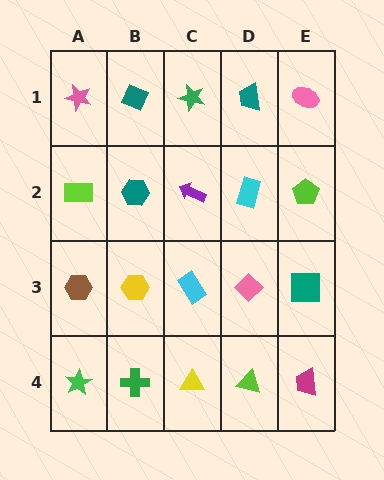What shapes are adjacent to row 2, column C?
A green star (row 1, column C), a cyan rectangle (row 3, column C), a teal hexagon (row 2, column B), a cyan rectangle (row 2, column D).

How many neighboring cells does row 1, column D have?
3.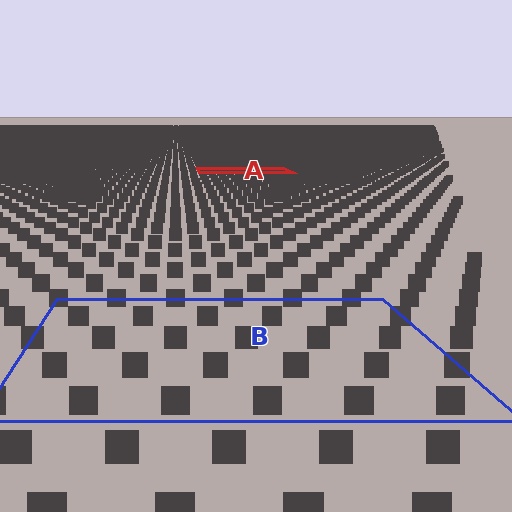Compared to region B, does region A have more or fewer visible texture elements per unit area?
Region A has more texture elements per unit area — they are packed more densely because it is farther away.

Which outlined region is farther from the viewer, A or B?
Region A is farther from the viewer — the texture elements inside it appear smaller and more densely packed.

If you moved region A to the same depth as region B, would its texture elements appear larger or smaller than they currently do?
They would appear larger. At a closer depth, the same texture elements are projected at a bigger on-screen size.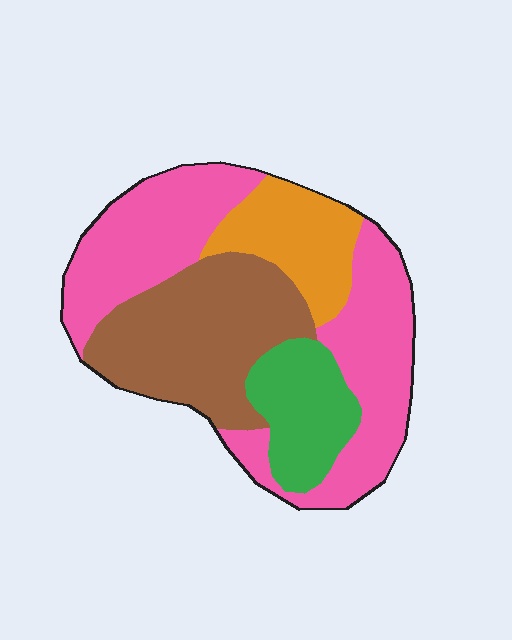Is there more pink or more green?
Pink.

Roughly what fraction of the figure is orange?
Orange takes up less than a quarter of the figure.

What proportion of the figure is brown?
Brown covers 29% of the figure.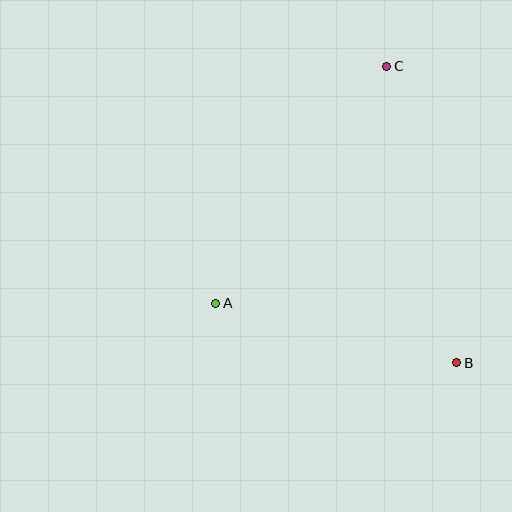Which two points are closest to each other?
Points A and B are closest to each other.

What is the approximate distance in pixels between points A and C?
The distance between A and C is approximately 292 pixels.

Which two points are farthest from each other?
Points B and C are farthest from each other.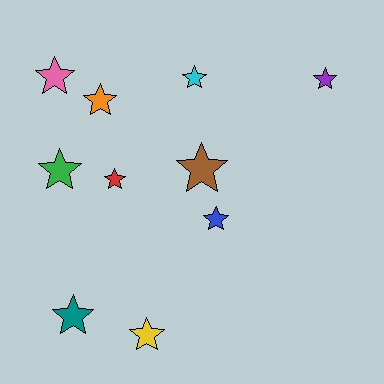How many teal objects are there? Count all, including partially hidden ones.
There is 1 teal object.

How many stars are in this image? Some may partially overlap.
There are 10 stars.